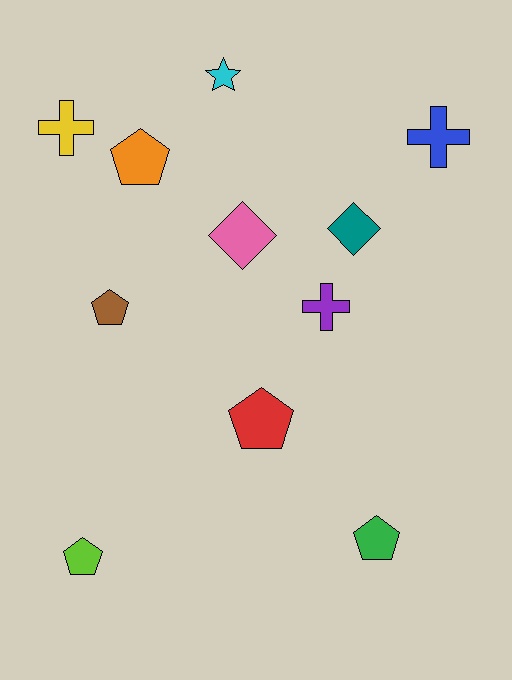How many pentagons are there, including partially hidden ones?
There are 5 pentagons.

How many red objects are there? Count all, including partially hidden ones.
There is 1 red object.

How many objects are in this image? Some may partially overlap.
There are 11 objects.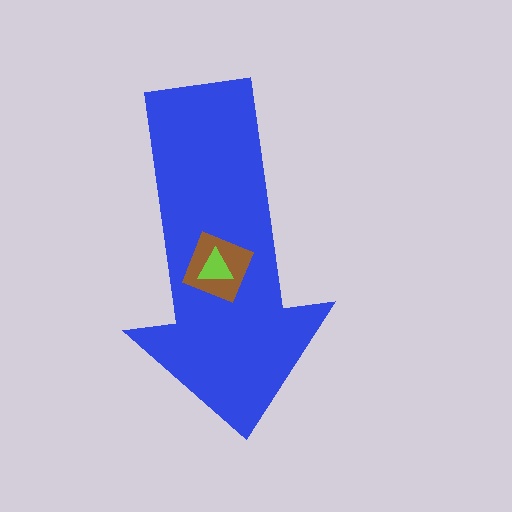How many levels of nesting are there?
3.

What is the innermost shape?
The lime triangle.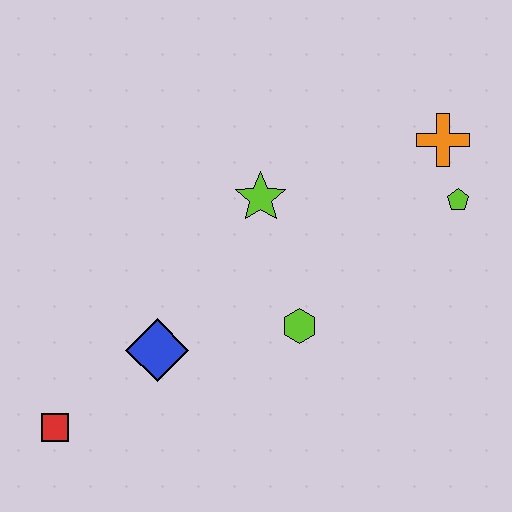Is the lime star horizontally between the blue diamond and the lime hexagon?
Yes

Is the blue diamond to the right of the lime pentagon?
No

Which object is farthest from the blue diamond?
The orange cross is farthest from the blue diamond.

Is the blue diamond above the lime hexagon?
No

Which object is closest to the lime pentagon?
The orange cross is closest to the lime pentagon.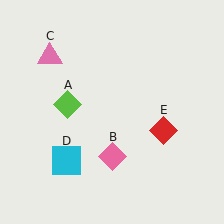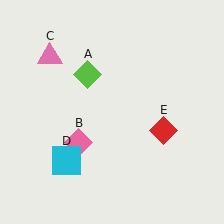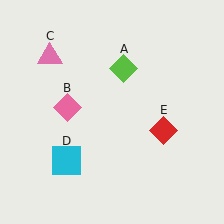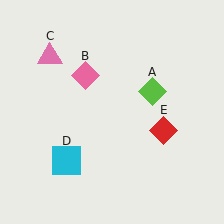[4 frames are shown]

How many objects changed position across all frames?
2 objects changed position: lime diamond (object A), pink diamond (object B).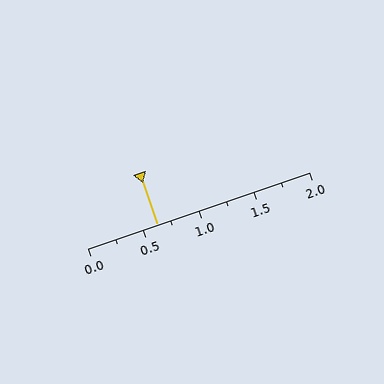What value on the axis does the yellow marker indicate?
The marker indicates approximately 0.62.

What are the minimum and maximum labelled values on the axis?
The axis runs from 0.0 to 2.0.